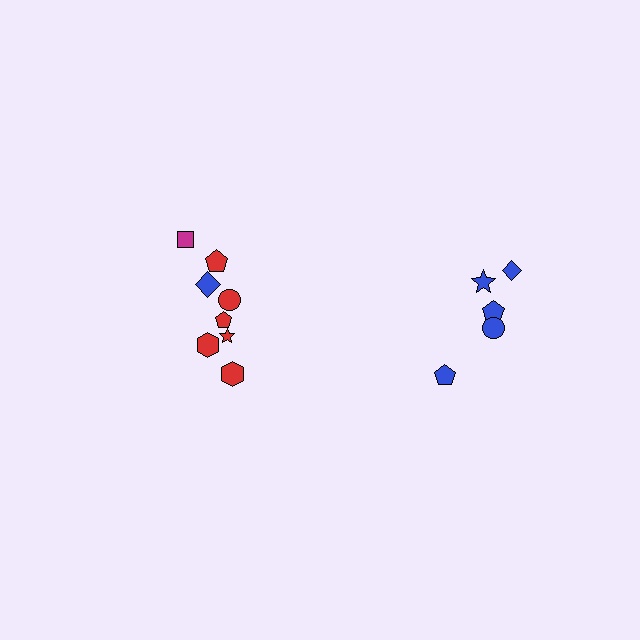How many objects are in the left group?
There are 8 objects.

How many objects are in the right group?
There are 5 objects.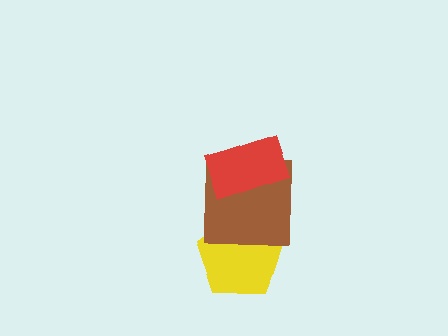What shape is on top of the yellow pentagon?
The brown square is on top of the yellow pentagon.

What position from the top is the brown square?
The brown square is 2nd from the top.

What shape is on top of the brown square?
The red rectangle is on top of the brown square.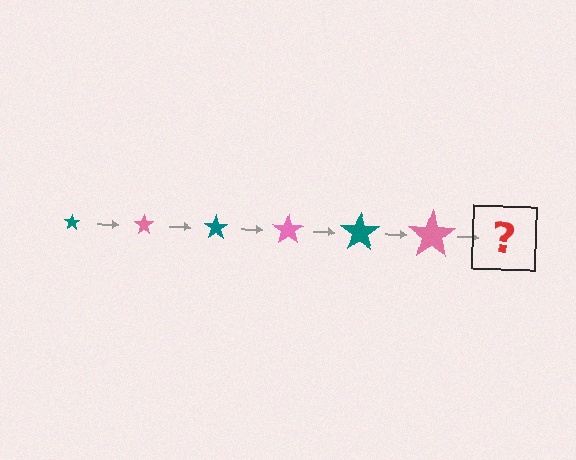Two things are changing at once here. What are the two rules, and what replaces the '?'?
The two rules are that the star grows larger each step and the color cycles through teal and pink. The '?' should be a teal star, larger than the previous one.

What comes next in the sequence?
The next element should be a teal star, larger than the previous one.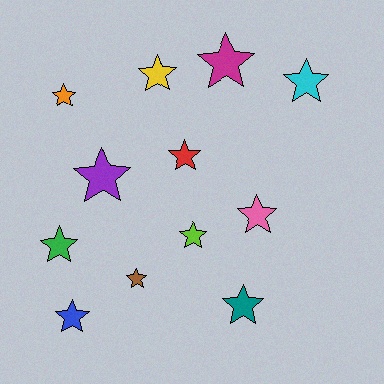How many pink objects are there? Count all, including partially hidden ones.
There is 1 pink object.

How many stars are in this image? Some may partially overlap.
There are 12 stars.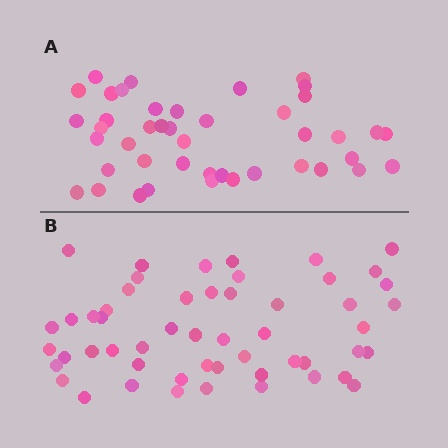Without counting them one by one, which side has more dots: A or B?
Region B (the bottom region) has more dots.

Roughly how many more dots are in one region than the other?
Region B has roughly 10 or so more dots than region A.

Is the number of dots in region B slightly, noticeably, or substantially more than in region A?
Region B has only slightly more — the two regions are fairly close. The ratio is roughly 1.2 to 1.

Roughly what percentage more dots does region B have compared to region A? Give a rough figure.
About 25% more.